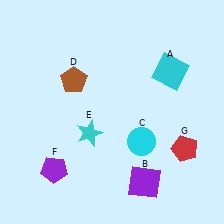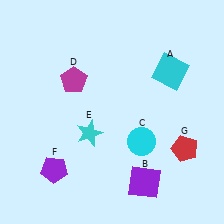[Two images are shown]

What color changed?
The pentagon (D) changed from brown in Image 1 to magenta in Image 2.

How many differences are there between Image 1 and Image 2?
There is 1 difference between the two images.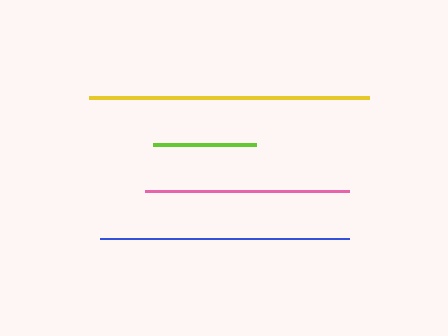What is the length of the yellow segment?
The yellow segment is approximately 280 pixels long.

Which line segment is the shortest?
The lime line is the shortest at approximately 103 pixels.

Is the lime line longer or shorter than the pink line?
The pink line is longer than the lime line.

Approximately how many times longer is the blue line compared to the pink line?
The blue line is approximately 1.2 times the length of the pink line.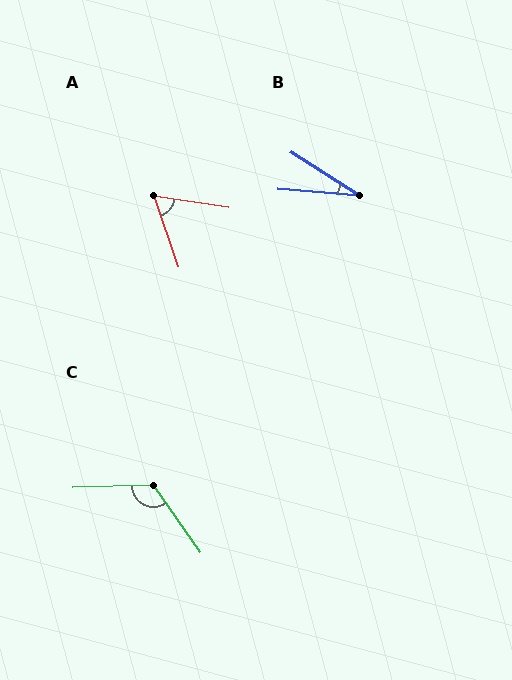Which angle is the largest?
C, at approximately 123 degrees.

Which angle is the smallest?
B, at approximately 27 degrees.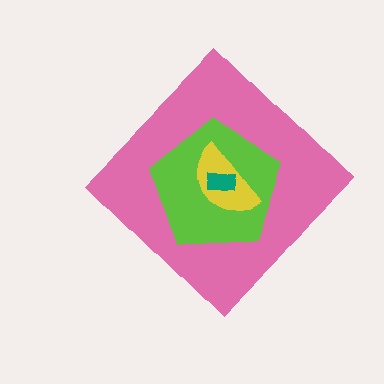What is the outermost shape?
The pink diamond.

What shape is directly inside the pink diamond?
The lime pentagon.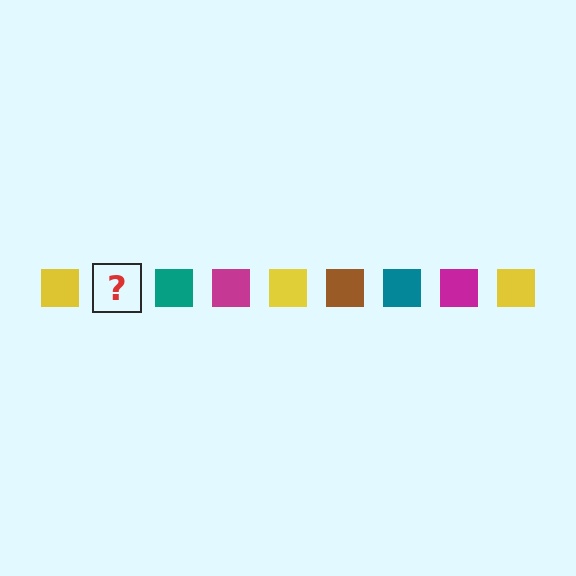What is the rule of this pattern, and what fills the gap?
The rule is that the pattern cycles through yellow, brown, teal, magenta squares. The gap should be filled with a brown square.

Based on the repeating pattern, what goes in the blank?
The blank should be a brown square.